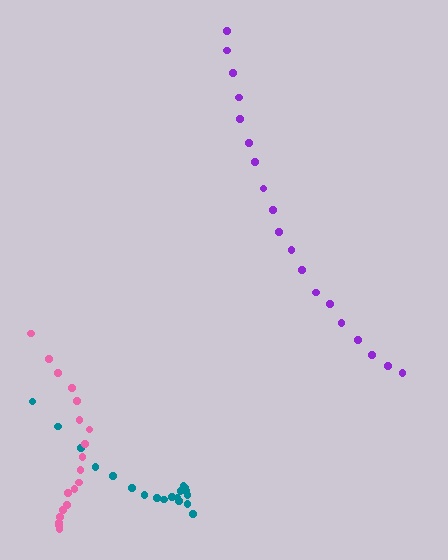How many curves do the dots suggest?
There are 3 distinct paths.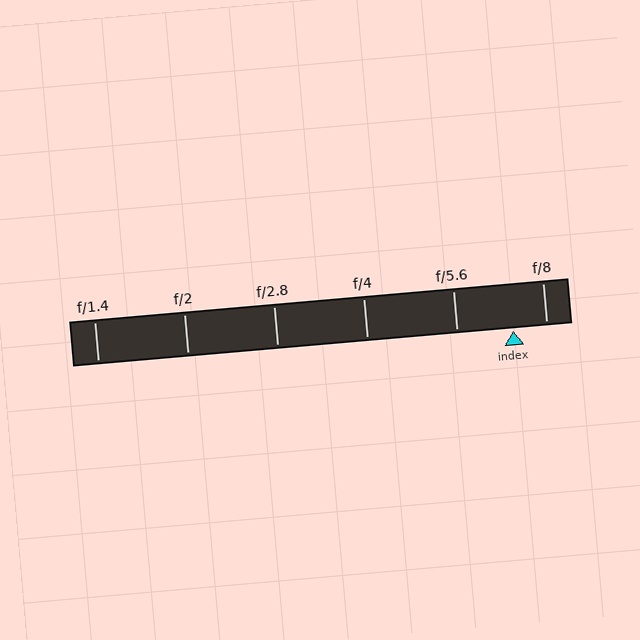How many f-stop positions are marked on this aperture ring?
There are 6 f-stop positions marked.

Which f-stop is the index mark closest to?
The index mark is closest to f/8.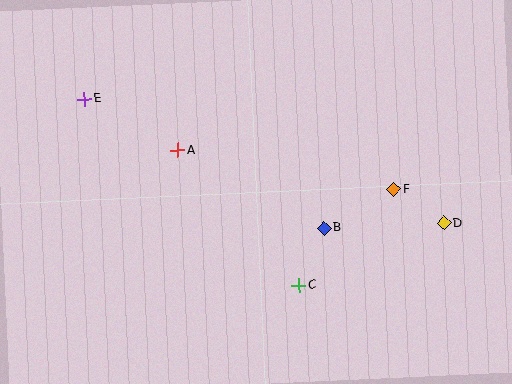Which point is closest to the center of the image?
Point B at (324, 228) is closest to the center.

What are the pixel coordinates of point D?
Point D is at (444, 223).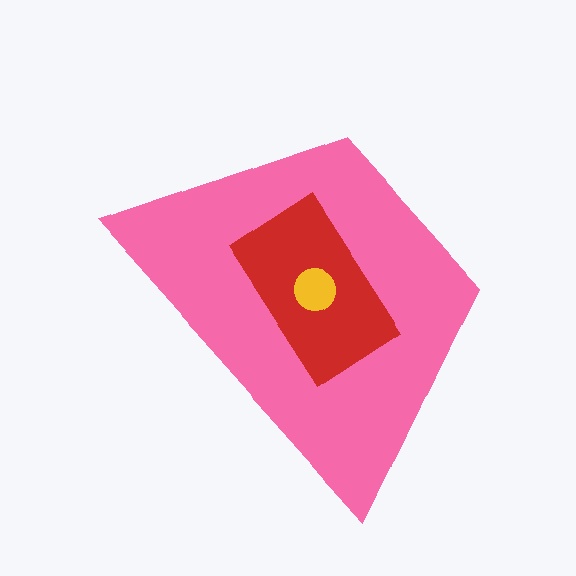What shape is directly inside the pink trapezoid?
The red rectangle.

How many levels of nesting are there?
3.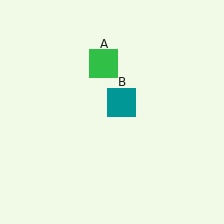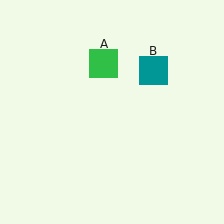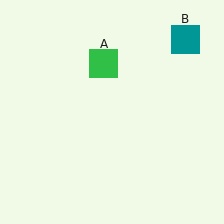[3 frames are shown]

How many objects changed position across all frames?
1 object changed position: teal square (object B).